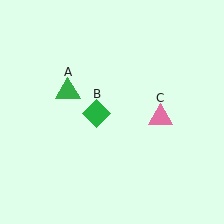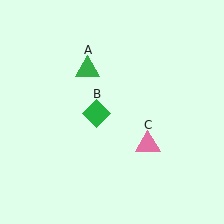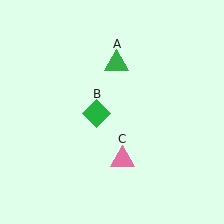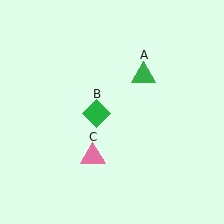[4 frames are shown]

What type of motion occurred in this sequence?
The green triangle (object A), pink triangle (object C) rotated clockwise around the center of the scene.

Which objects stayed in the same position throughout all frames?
Green diamond (object B) remained stationary.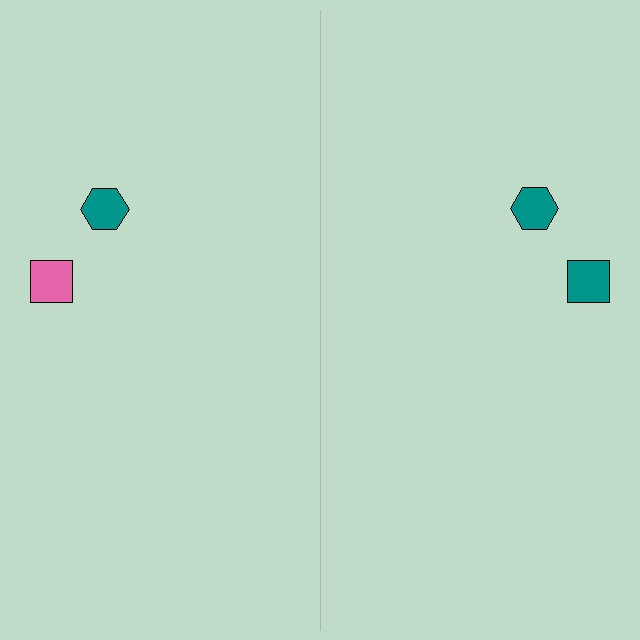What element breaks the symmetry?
The teal square on the right side breaks the symmetry — its mirror counterpart is pink.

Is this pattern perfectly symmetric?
No, the pattern is not perfectly symmetric. The teal square on the right side breaks the symmetry — its mirror counterpart is pink.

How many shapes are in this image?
There are 4 shapes in this image.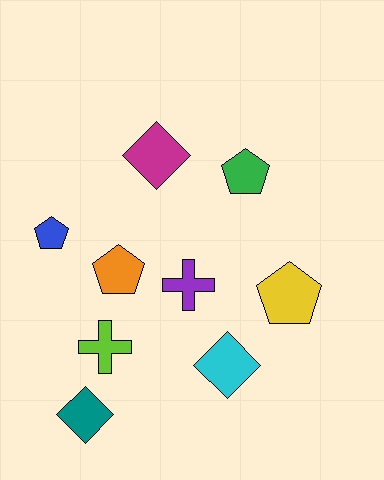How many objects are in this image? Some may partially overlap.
There are 9 objects.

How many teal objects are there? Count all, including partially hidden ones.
There is 1 teal object.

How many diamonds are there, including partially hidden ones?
There are 3 diamonds.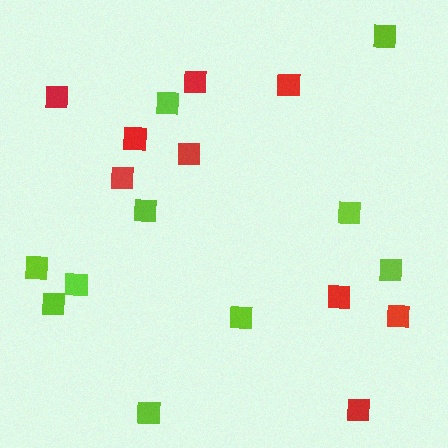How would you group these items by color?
There are 2 groups: one group of red squares (9) and one group of lime squares (10).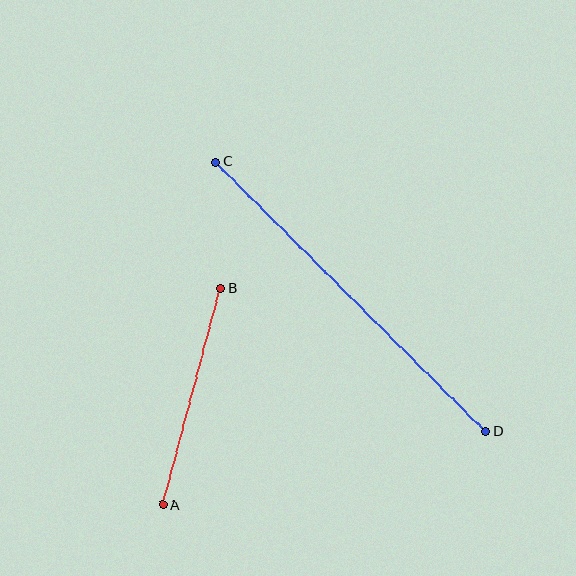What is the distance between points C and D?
The distance is approximately 381 pixels.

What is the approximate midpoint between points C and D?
The midpoint is at approximately (351, 297) pixels.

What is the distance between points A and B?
The distance is approximately 224 pixels.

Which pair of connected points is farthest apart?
Points C and D are farthest apart.